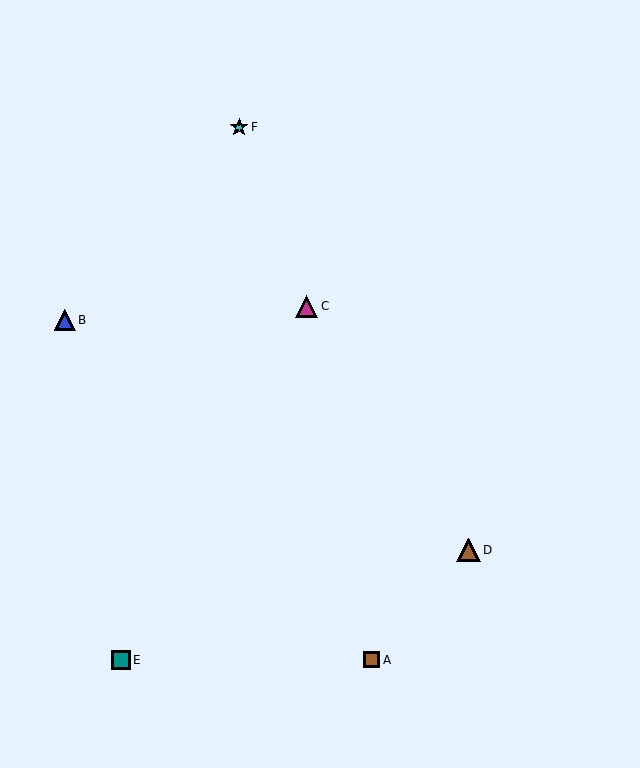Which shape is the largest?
The brown triangle (labeled D) is the largest.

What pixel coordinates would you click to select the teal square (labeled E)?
Click at (121, 660) to select the teal square E.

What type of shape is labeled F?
Shape F is a cyan star.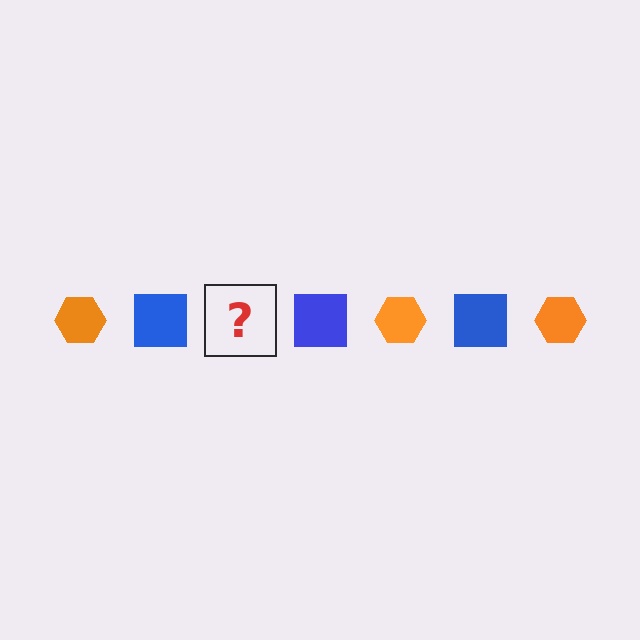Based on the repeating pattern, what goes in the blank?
The blank should be an orange hexagon.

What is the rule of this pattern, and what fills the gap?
The rule is that the pattern alternates between orange hexagon and blue square. The gap should be filled with an orange hexagon.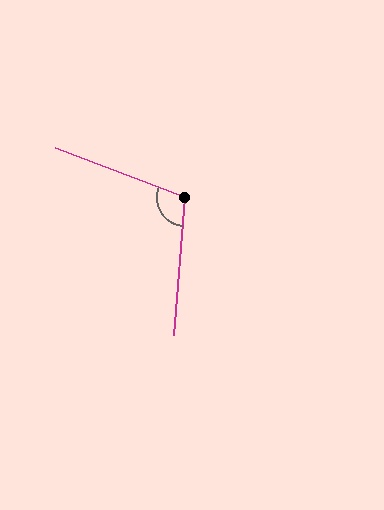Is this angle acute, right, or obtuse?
It is obtuse.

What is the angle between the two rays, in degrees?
Approximately 106 degrees.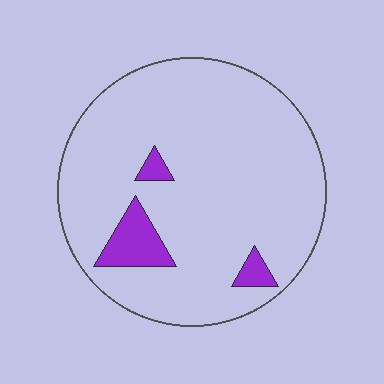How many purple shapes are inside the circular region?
3.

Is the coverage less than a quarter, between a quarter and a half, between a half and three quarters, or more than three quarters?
Less than a quarter.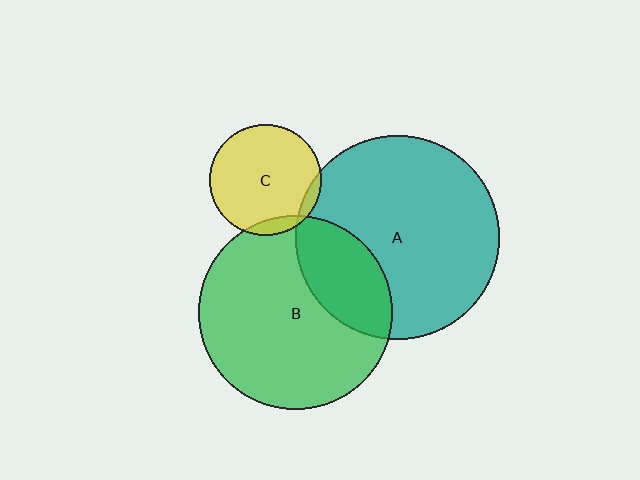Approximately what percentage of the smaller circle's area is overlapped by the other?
Approximately 25%.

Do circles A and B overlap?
Yes.